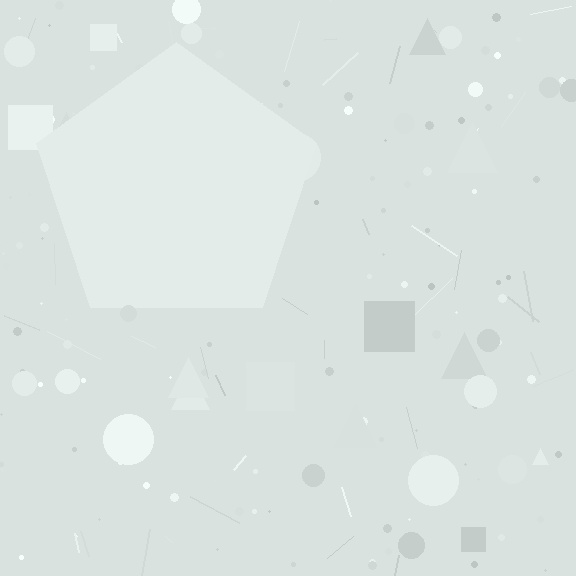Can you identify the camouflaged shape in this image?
The camouflaged shape is a pentagon.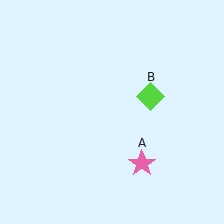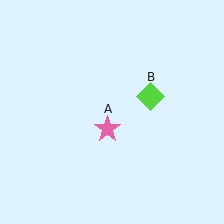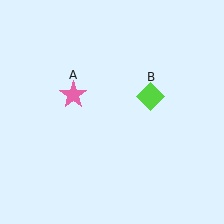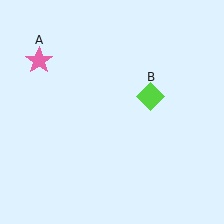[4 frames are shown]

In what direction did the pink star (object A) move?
The pink star (object A) moved up and to the left.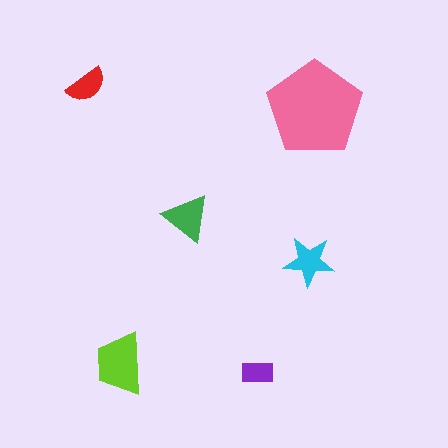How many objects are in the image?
There are 6 objects in the image.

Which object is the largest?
The pink pentagon.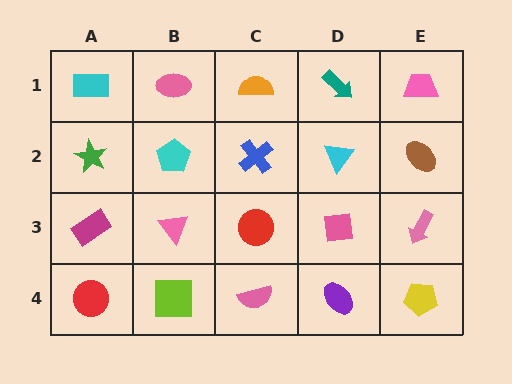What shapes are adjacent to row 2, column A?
A cyan rectangle (row 1, column A), a magenta rectangle (row 3, column A), a cyan pentagon (row 2, column B).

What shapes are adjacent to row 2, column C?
An orange semicircle (row 1, column C), a red circle (row 3, column C), a cyan pentagon (row 2, column B), a cyan triangle (row 2, column D).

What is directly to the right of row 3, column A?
A pink triangle.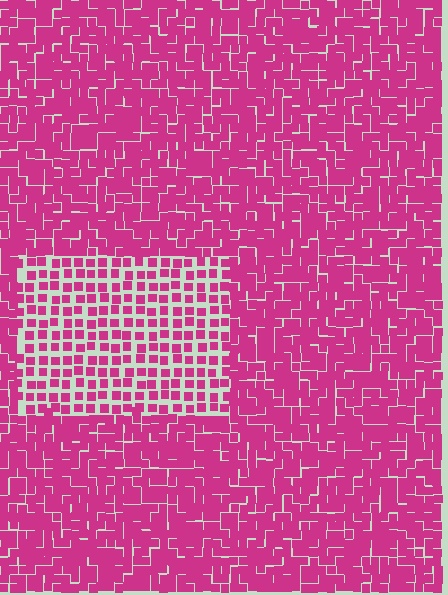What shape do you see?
I see a rectangle.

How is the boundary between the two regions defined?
The boundary is defined by a change in element density (approximately 1.9x ratio). All elements are the same color, size, and shape.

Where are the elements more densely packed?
The elements are more densely packed outside the rectangle boundary.